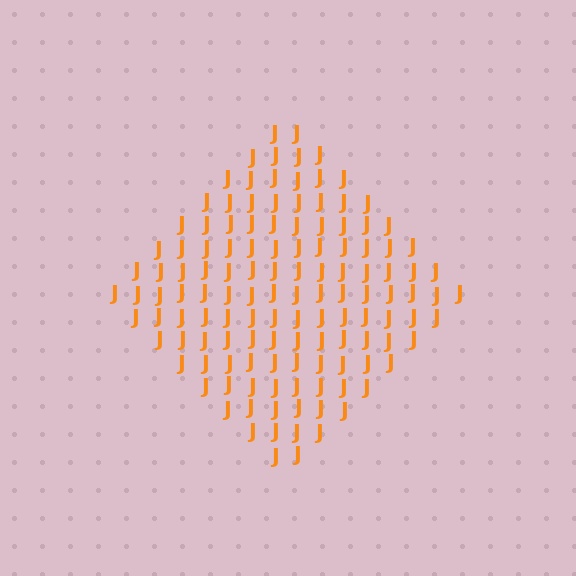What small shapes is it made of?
It is made of small letter J's.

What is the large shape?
The large shape is a diamond.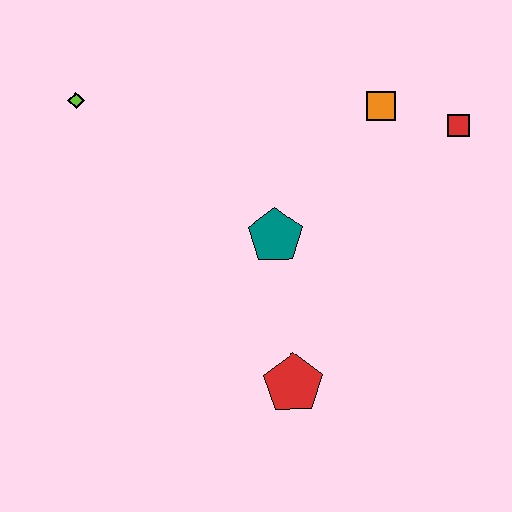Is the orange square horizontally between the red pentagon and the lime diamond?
No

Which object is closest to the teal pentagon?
The red pentagon is closest to the teal pentagon.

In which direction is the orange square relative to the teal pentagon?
The orange square is above the teal pentagon.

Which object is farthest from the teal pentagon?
The lime diamond is farthest from the teal pentagon.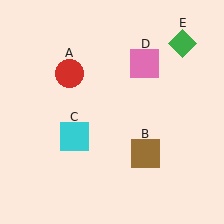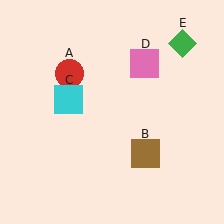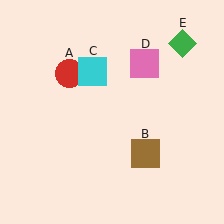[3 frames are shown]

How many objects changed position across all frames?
1 object changed position: cyan square (object C).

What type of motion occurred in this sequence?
The cyan square (object C) rotated clockwise around the center of the scene.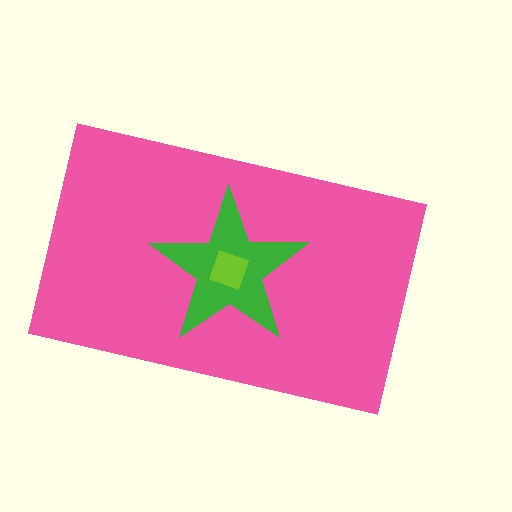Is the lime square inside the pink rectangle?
Yes.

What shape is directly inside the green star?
The lime square.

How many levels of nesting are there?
3.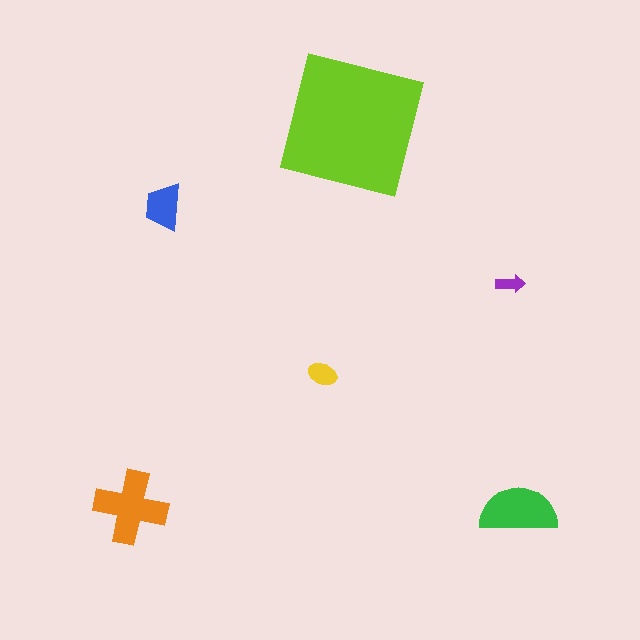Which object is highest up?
The lime square is topmost.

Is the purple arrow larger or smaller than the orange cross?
Smaller.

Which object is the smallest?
The purple arrow.